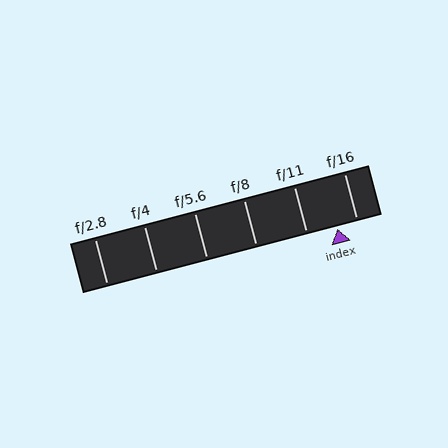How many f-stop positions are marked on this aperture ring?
There are 6 f-stop positions marked.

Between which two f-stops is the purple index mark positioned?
The index mark is between f/11 and f/16.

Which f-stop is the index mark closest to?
The index mark is closest to f/16.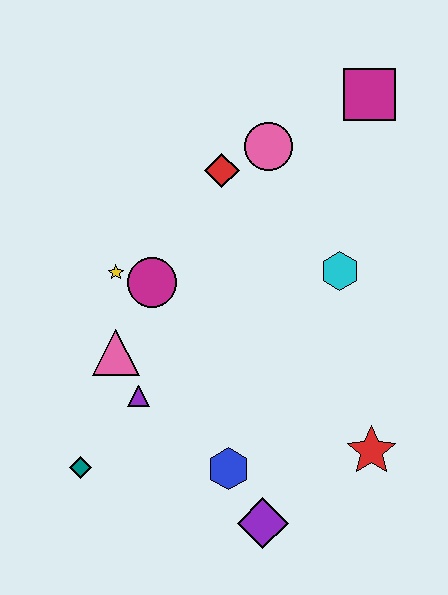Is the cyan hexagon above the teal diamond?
Yes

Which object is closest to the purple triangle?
The pink triangle is closest to the purple triangle.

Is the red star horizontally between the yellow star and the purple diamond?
No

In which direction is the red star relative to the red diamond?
The red star is below the red diamond.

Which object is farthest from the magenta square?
The teal diamond is farthest from the magenta square.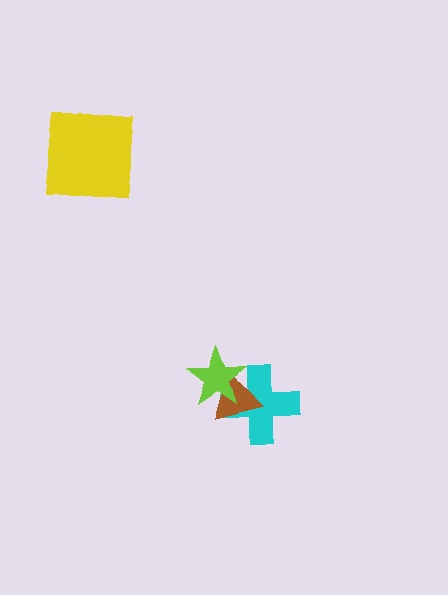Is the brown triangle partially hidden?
Yes, it is partially covered by another shape.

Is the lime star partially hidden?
No, no other shape covers it.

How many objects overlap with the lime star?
2 objects overlap with the lime star.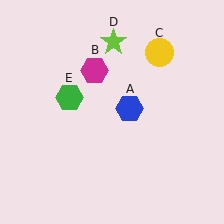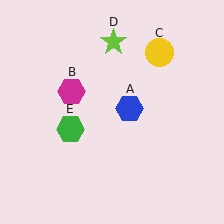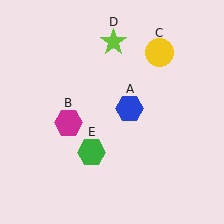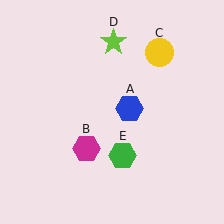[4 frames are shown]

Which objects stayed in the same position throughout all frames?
Blue hexagon (object A) and yellow circle (object C) and lime star (object D) remained stationary.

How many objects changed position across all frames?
2 objects changed position: magenta hexagon (object B), green hexagon (object E).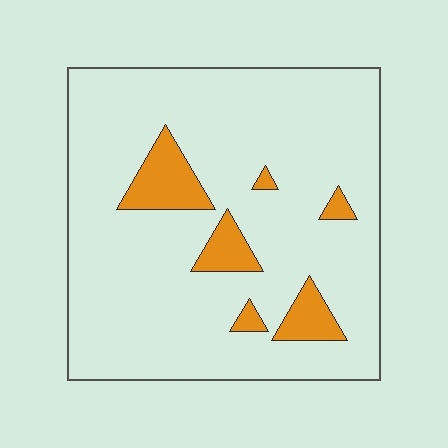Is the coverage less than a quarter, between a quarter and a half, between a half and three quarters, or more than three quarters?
Less than a quarter.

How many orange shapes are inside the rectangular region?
6.